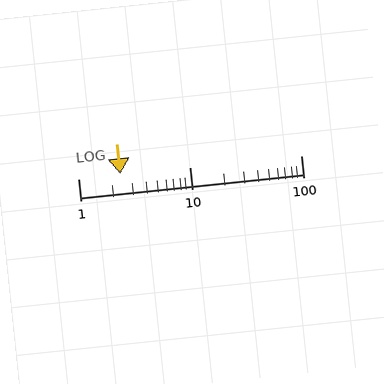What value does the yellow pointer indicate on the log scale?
The pointer indicates approximately 2.4.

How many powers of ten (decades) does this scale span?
The scale spans 2 decades, from 1 to 100.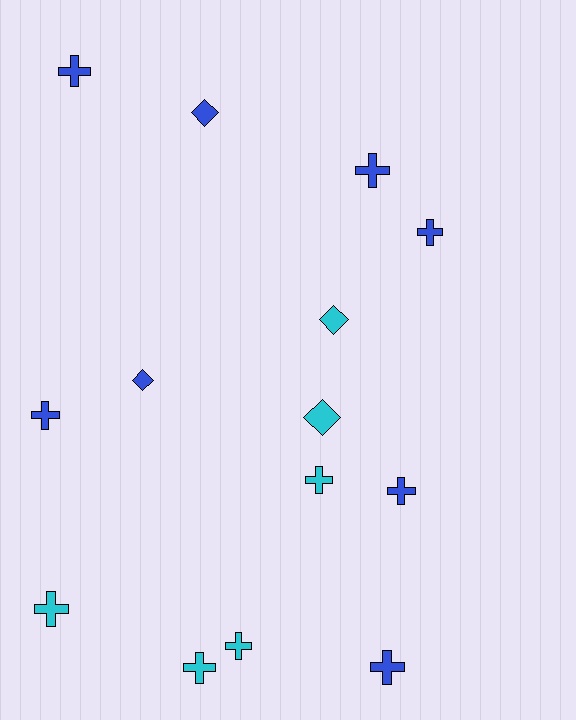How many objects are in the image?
There are 14 objects.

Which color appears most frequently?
Blue, with 8 objects.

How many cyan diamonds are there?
There are 2 cyan diamonds.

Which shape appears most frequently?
Cross, with 10 objects.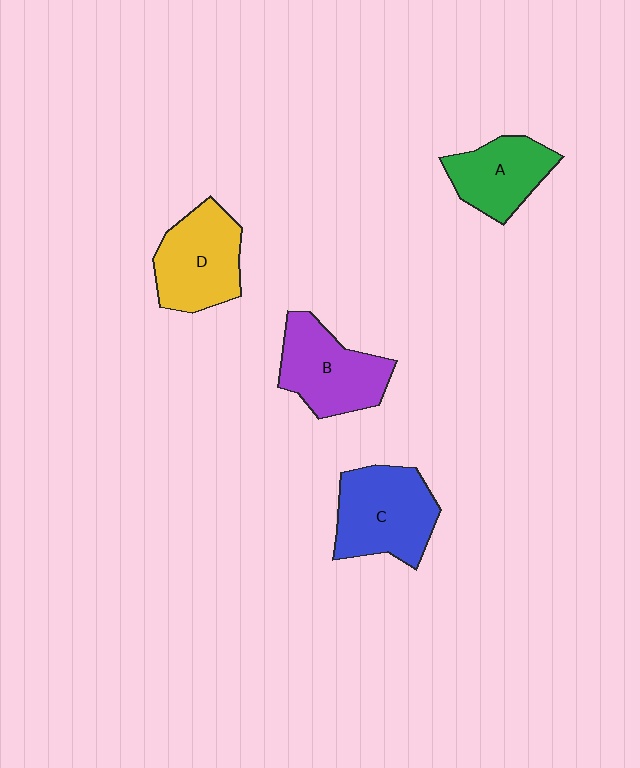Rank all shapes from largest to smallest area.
From largest to smallest: C (blue), D (yellow), B (purple), A (green).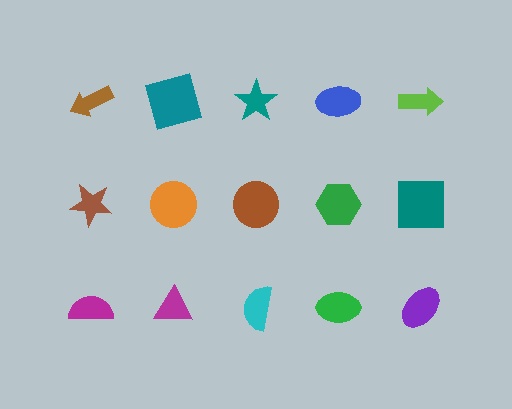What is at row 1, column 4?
A blue ellipse.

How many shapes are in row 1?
5 shapes.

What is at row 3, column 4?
A green ellipse.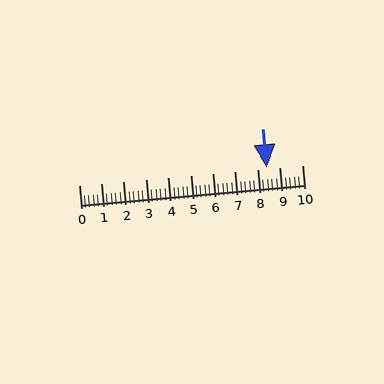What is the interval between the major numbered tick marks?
The major tick marks are spaced 1 units apart.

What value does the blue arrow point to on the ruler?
The blue arrow points to approximately 8.4.